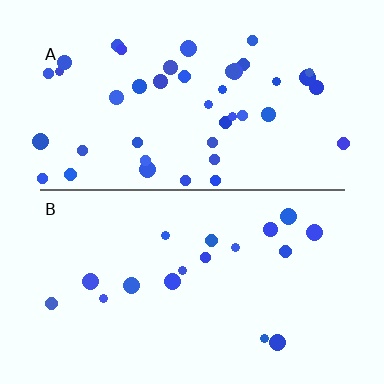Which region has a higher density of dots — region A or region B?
A (the top).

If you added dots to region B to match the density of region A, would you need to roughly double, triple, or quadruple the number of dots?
Approximately double.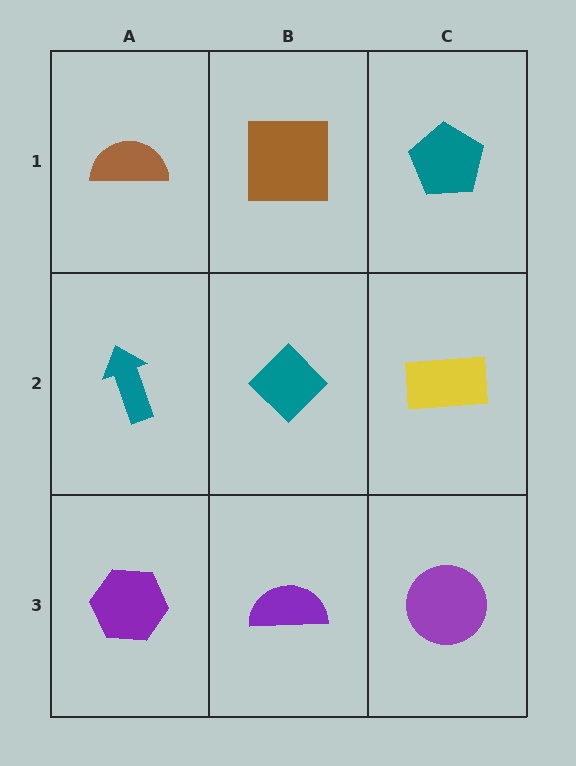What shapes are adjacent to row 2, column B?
A brown square (row 1, column B), a purple semicircle (row 3, column B), a teal arrow (row 2, column A), a yellow rectangle (row 2, column C).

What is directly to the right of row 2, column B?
A yellow rectangle.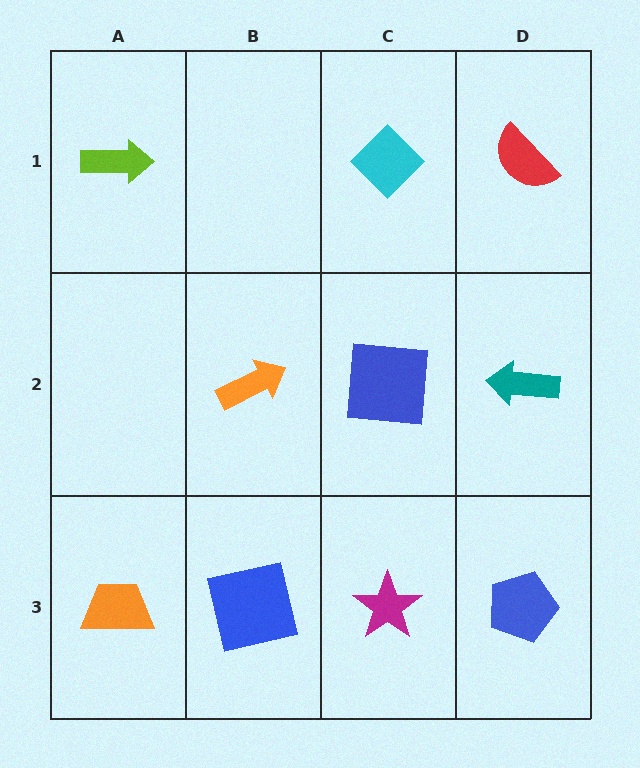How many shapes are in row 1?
3 shapes.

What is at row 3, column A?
An orange trapezoid.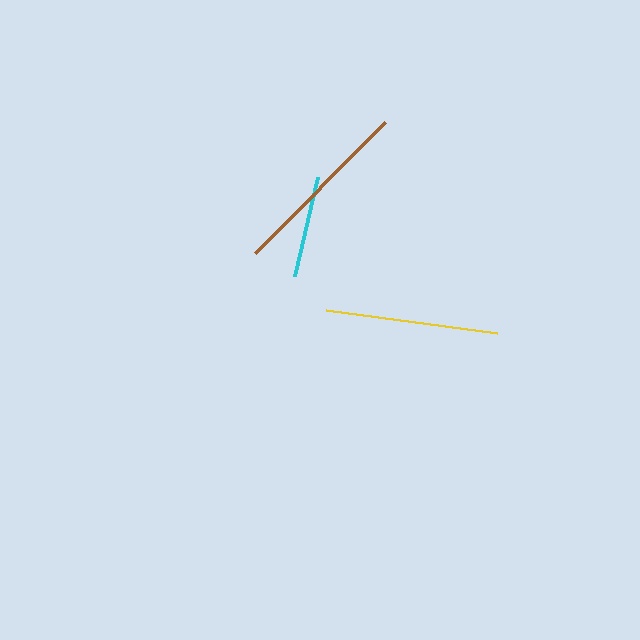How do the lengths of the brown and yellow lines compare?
The brown and yellow lines are approximately the same length.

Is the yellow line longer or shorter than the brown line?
The brown line is longer than the yellow line.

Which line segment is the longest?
The brown line is the longest at approximately 184 pixels.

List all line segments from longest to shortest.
From longest to shortest: brown, yellow, cyan.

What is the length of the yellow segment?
The yellow segment is approximately 173 pixels long.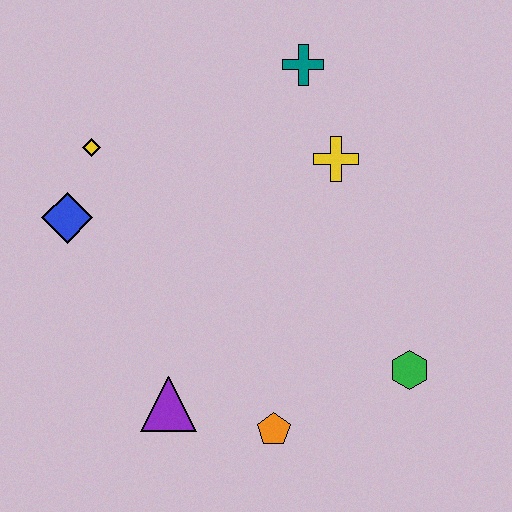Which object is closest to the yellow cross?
The teal cross is closest to the yellow cross.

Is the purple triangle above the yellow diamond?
No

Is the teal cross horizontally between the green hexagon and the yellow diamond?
Yes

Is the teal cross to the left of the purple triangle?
No